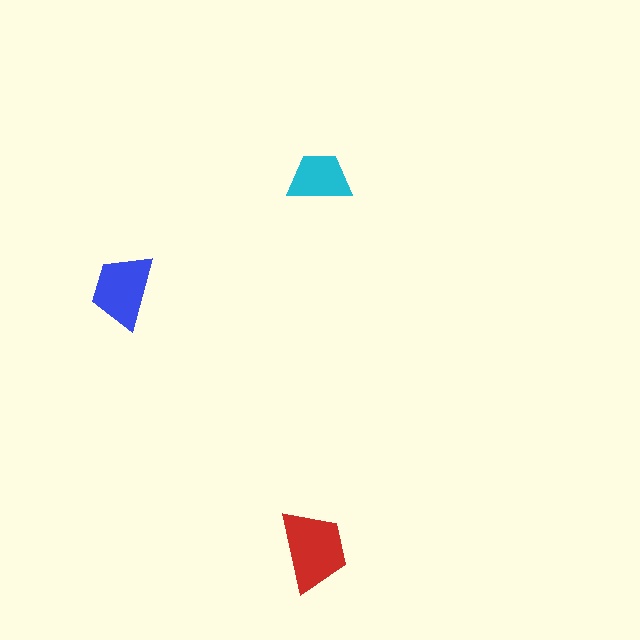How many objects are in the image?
There are 3 objects in the image.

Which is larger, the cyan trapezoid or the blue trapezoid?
The blue one.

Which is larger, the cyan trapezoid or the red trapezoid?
The red one.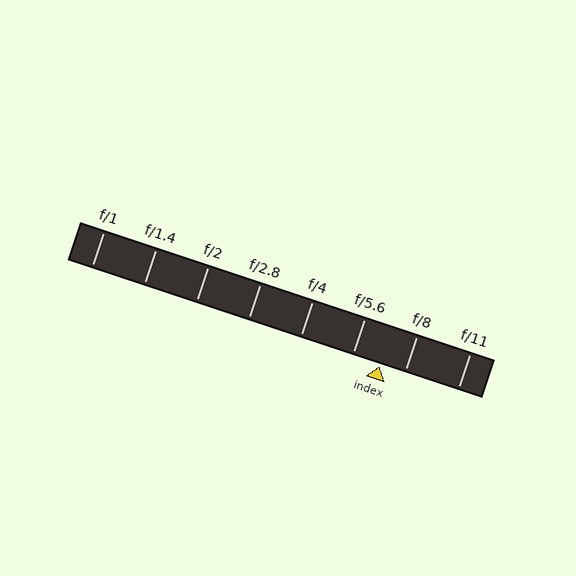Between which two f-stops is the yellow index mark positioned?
The index mark is between f/5.6 and f/8.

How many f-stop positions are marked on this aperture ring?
There are 8 f-stop positions marked.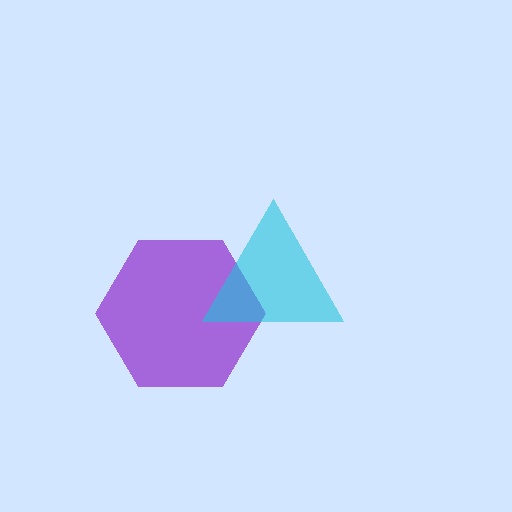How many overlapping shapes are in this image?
There are 2 overlapping shapes in the image.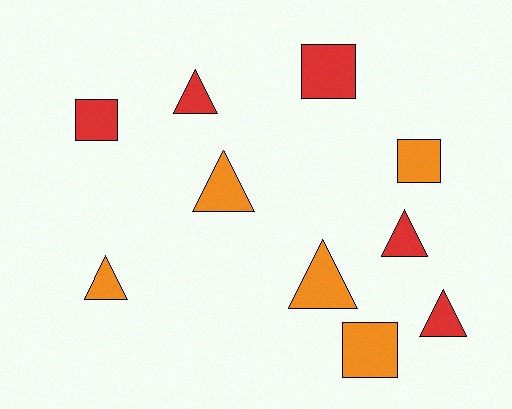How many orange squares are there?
There are 2 orange squares.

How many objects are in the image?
There are 10 objects.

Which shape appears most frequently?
Triangle, with 6 objects.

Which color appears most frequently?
Red, with 5 objects.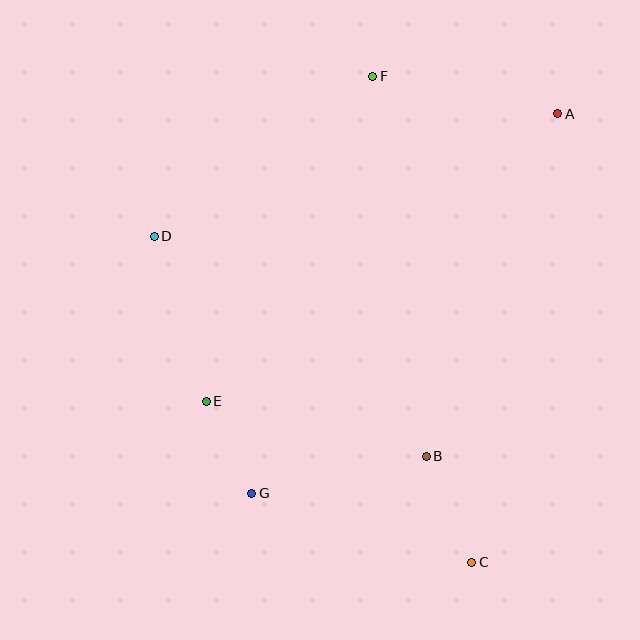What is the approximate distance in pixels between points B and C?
The distance between B and C is approximately 115 pixels.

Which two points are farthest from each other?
Points C and F are farthest from each other.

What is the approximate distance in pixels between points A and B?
The distance between A and B is approximately 367 pixels.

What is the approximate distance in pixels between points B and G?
The distance between B and G is approximately 178 pixels.